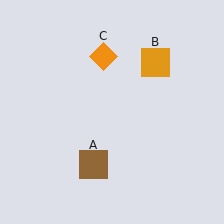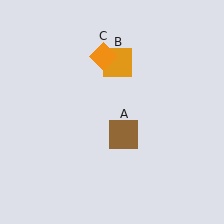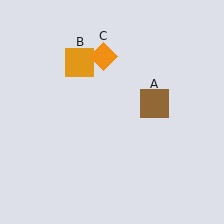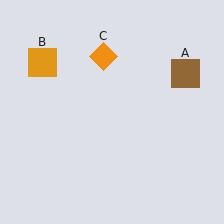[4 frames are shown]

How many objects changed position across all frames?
2 objects changed position: brown square (object A), orange square (object B).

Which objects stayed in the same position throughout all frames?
Orange diamond (object C) remained stationary.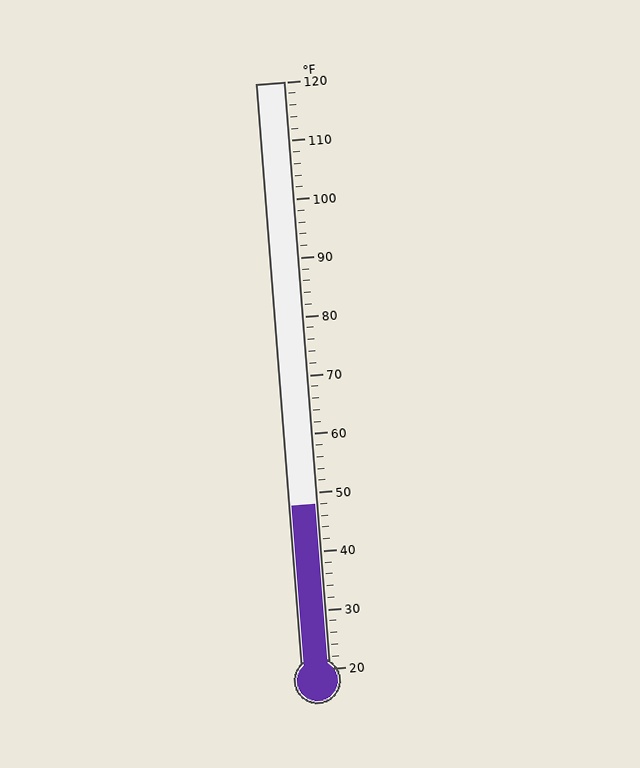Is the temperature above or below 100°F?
The temperature is below 100°F.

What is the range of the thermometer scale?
The thermometer scale ranges from 20°F to 120°F.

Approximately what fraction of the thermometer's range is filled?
The thermometer is filled to approximately 30% of its range.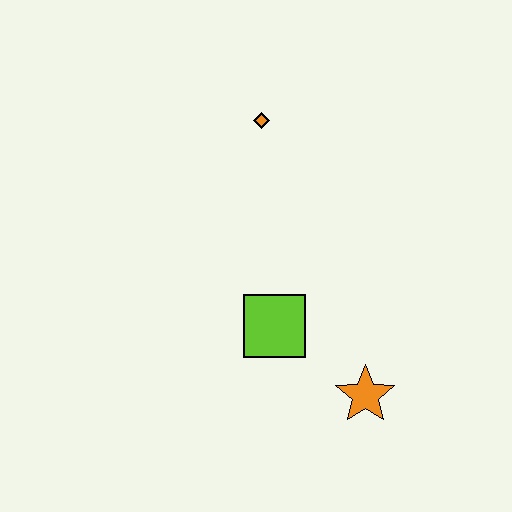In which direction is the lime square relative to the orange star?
The lime square is to the left of the orange star.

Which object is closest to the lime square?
The orange star is closest to the lime square.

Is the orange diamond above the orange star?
Yes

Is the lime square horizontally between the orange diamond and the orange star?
Yes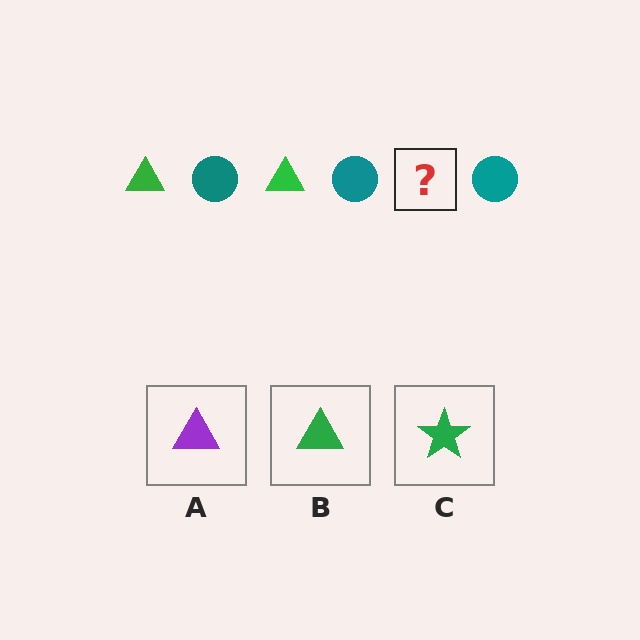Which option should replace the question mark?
Option B.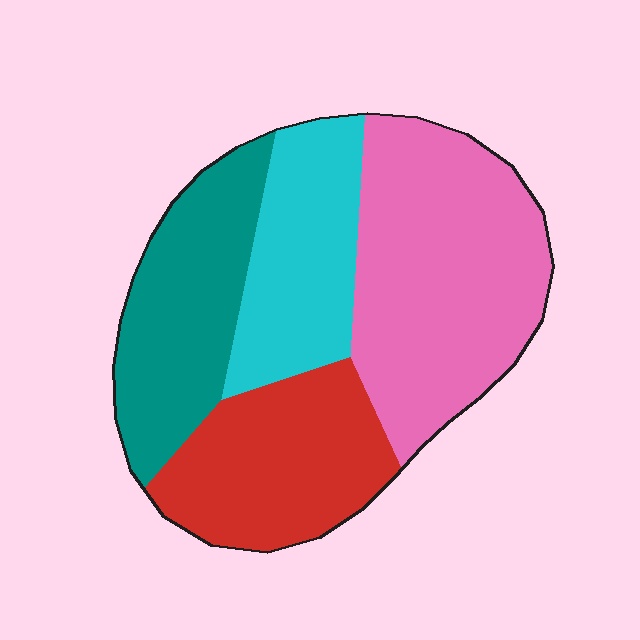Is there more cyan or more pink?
Pink.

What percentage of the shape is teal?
Teal takes up about one fifth (1/5) of the shape.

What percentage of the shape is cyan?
Cyan covers 19% of the shape.